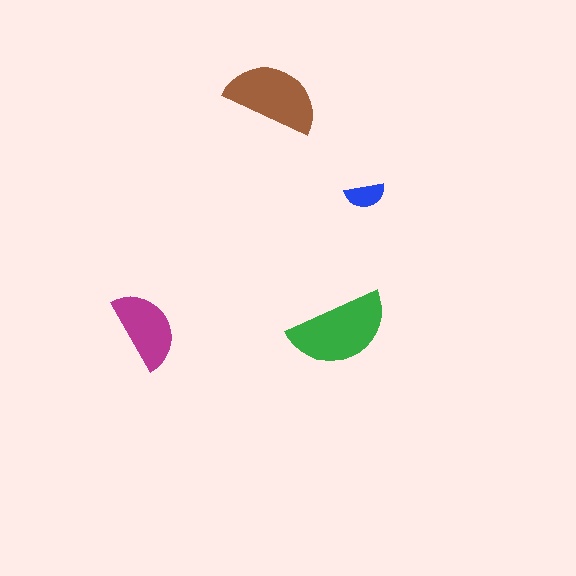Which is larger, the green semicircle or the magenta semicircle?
The green one.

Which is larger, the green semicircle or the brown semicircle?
The green one.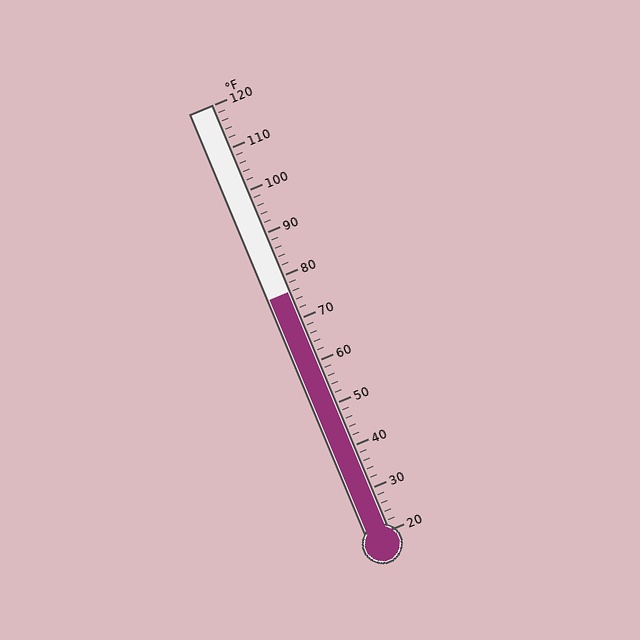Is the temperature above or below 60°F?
The temperature is above 60°F.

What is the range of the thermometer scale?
The thermometer scale ranges from 20°F to 120°F.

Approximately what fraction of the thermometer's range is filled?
The thermometer is filled to approximately 55% of its range.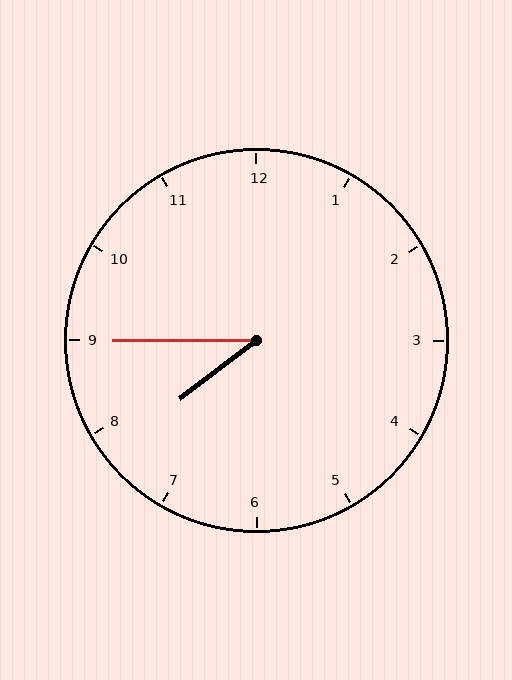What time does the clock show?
7:45.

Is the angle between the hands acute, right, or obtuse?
It is acute.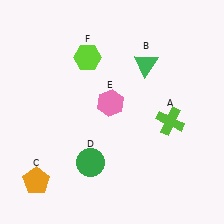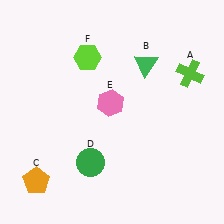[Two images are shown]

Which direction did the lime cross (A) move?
The lime cross (A) moved up.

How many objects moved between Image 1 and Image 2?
1 object moved between the two images.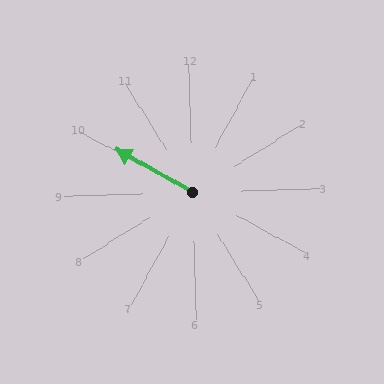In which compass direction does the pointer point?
Northwest.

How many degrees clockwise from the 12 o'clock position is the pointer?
Approximately 301 degrees.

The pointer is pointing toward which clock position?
Roughly 10 o'clock.